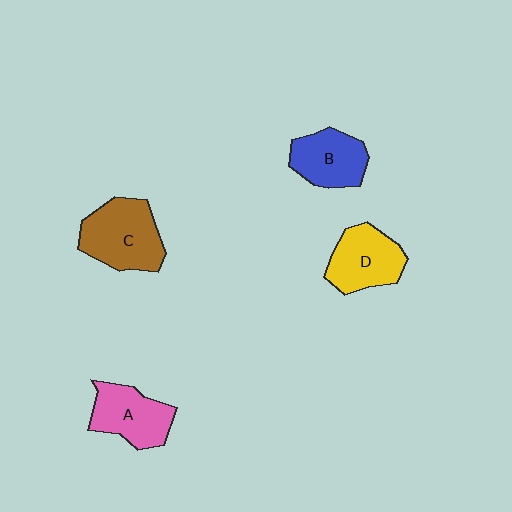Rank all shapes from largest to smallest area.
From largest to smallest: C (brown), D (yellow), A (pink), B (blue).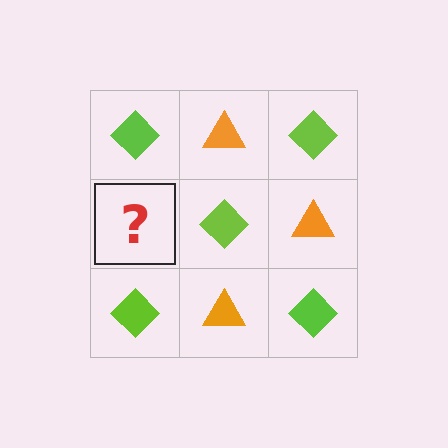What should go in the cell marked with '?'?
The missing cell should contain an orange triangle.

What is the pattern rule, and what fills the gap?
The rule is that it alternates lime diamond and orange triangle in a checkerboard pattern. The gap should be filled with an orange triangle.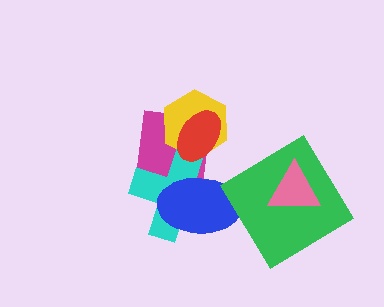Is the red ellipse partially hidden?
No, no other shape covers it.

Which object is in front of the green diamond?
The pink triangle is in front of the green diamond.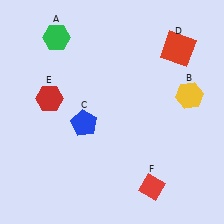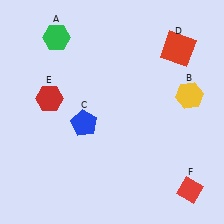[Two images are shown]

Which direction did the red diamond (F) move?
The red diamond (F) moved right.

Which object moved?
The red diamond (F) moved right.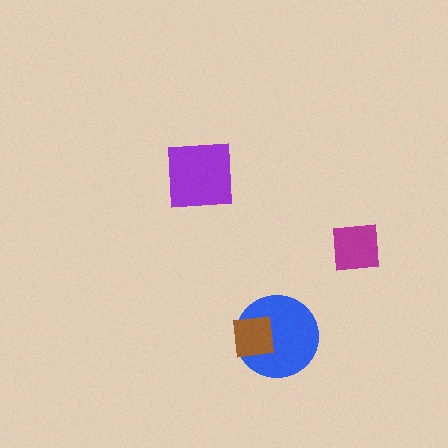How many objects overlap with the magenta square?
0 objects overlap with the magenta square.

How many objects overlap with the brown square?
1 object overlaps with the brown square.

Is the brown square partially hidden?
No, no other shape covers it.